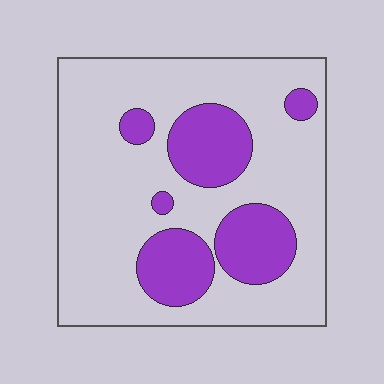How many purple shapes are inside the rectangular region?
6.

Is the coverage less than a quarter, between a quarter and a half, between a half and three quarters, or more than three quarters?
Between a quarter and a half.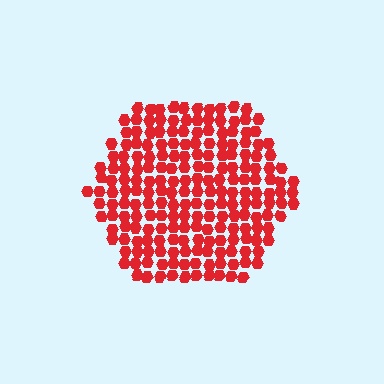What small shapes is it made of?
It is made of small hexagons.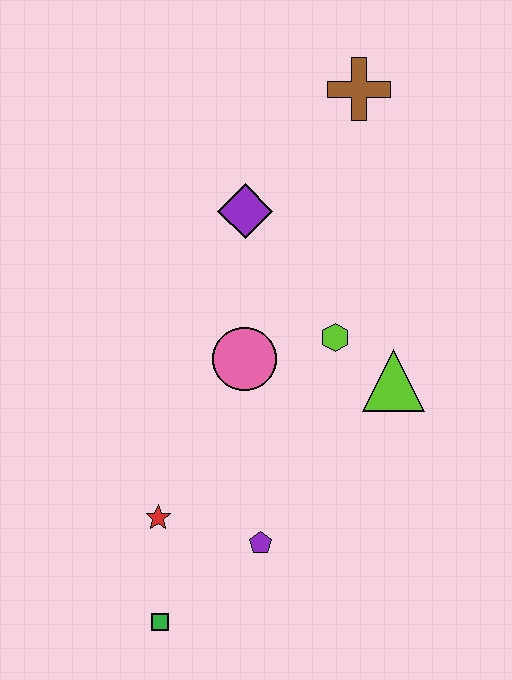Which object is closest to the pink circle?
The lime hexagon is closest to the pink circle.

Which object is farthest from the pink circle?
The brown cross is farthest from the pink circle.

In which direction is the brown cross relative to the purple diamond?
The brown cross is above the purple diamond.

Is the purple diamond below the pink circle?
No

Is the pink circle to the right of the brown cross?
No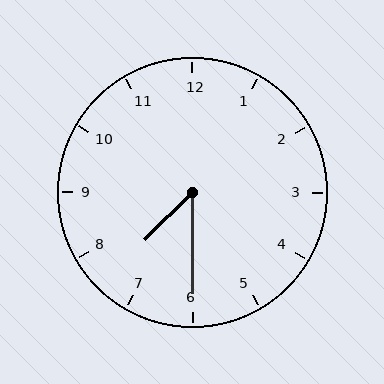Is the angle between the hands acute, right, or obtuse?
It is acute.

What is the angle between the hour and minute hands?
Approximately 45 degrees.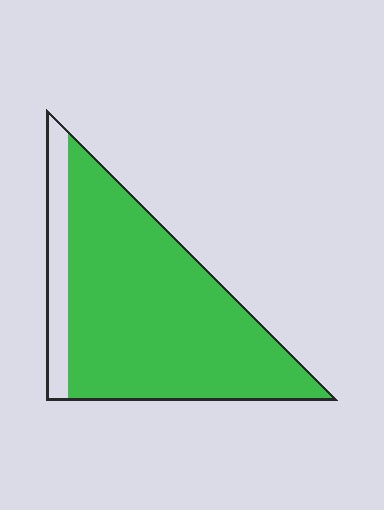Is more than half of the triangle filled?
Yes.